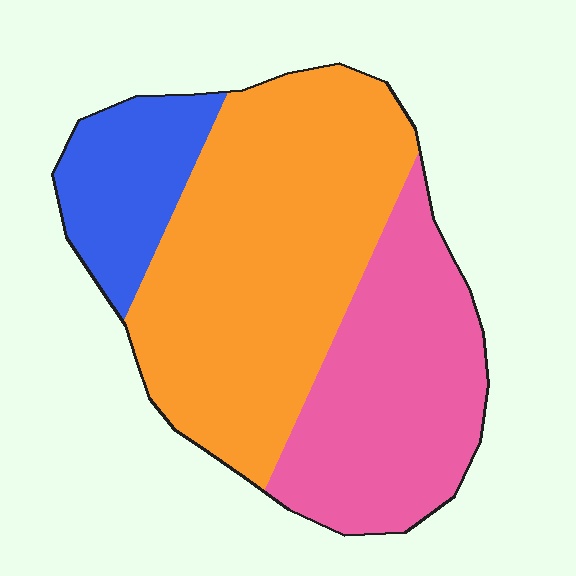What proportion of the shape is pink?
Pink takes up between a sixth and a third of the shape.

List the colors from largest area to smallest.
From largest to smallest: orange, pink, blue.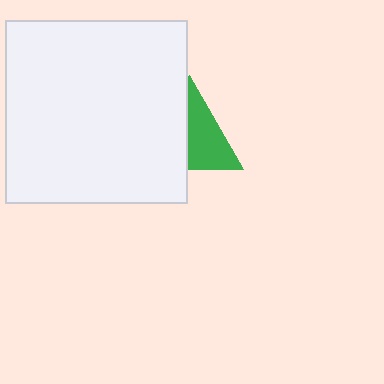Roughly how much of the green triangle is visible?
About half of it is visible (roughly 54%).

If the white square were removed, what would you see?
You would see the complete green triangle.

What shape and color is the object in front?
The object in front is a white square.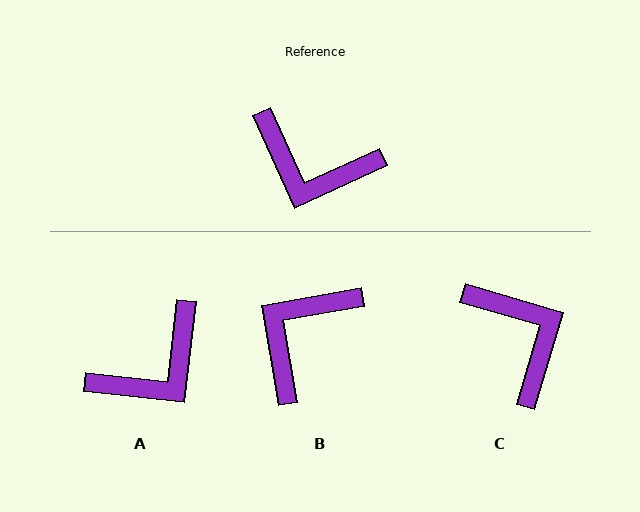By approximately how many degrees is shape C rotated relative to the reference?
Approximately 139 degrees counter-clockwise.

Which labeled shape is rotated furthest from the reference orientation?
C, about 139 degrees away.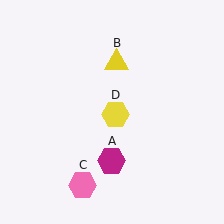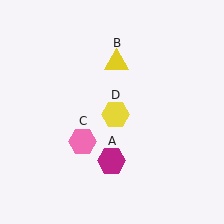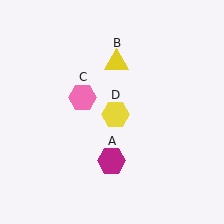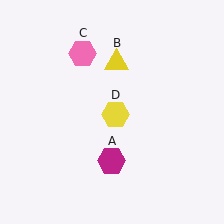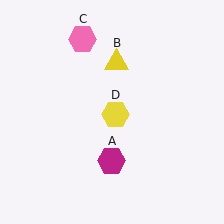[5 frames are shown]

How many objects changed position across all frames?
1 object changed position: pink hexagon (object C).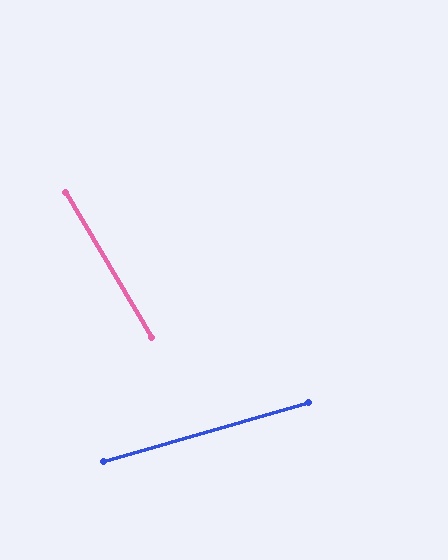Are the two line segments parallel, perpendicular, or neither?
Neither parallel nor perpendicular — they differ by about 75°.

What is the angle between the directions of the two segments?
Approximately 75 degrees.